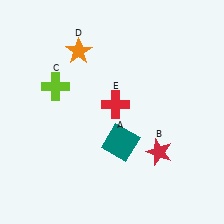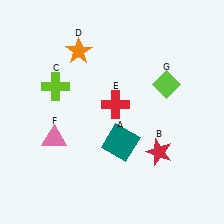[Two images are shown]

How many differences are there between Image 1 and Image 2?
There are 2 differences between the two images.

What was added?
A pink triangle (F), a lime diamond (G) were added in Image 2.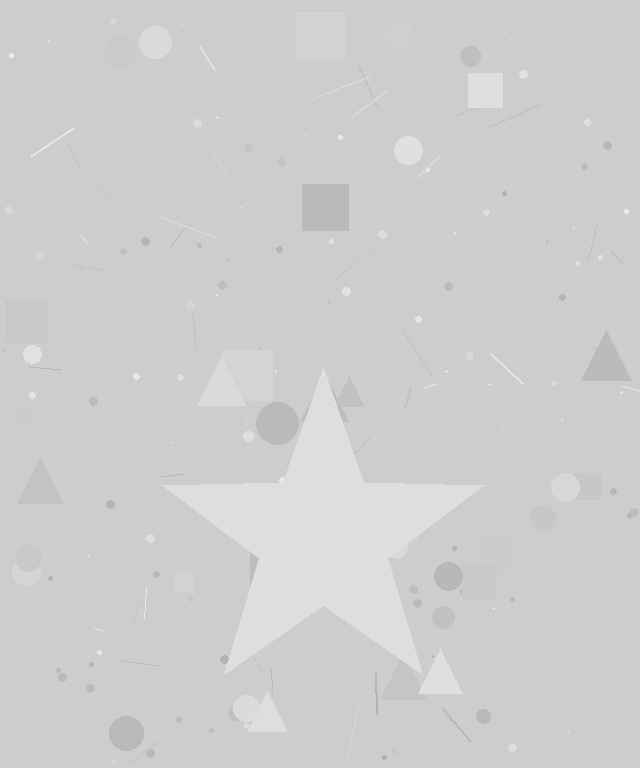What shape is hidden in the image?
A star is hidden in the image.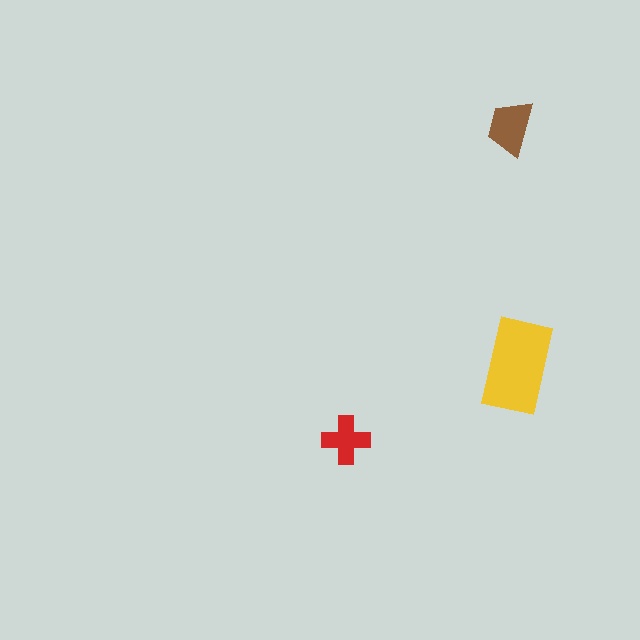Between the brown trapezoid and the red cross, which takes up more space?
The brown trapezoid.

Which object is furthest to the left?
The red cross is leftmost.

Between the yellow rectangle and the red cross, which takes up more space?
The yellow rectangle.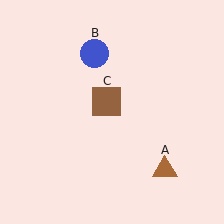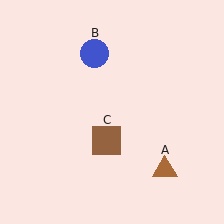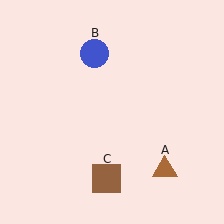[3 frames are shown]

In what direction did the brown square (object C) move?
The brown square (object C) moved down.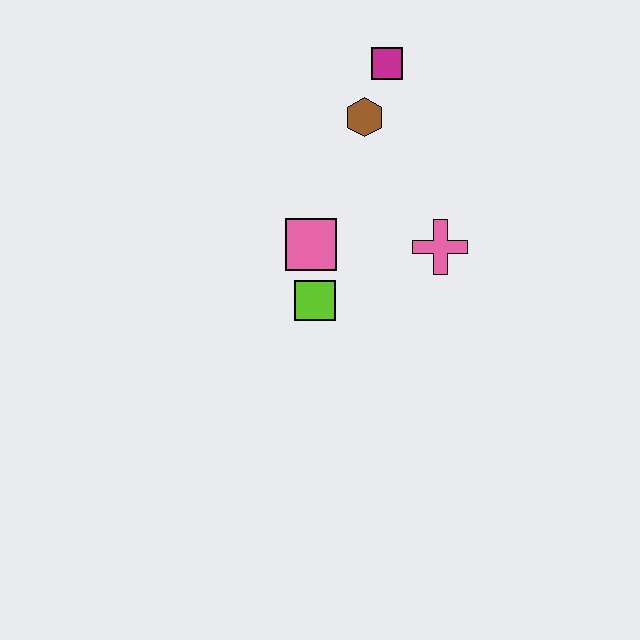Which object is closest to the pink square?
The lime square is closest to the pink square.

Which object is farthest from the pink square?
The magenta square is farthest from the pink square.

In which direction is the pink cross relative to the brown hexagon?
The pink cross is below the brown hexagon.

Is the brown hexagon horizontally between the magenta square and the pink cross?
No